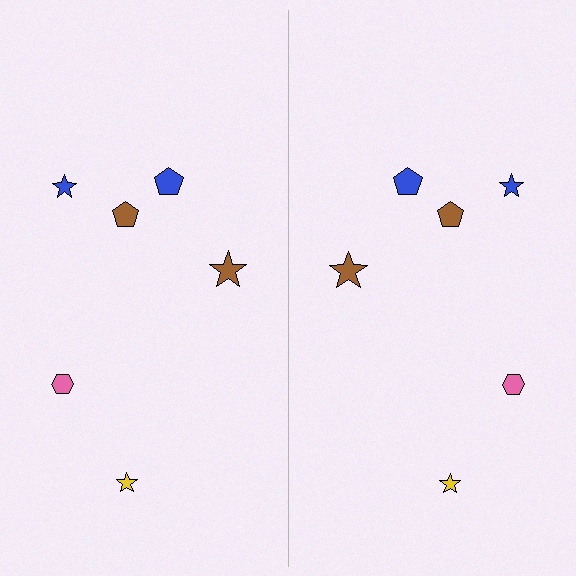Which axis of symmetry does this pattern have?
The pattern has a vertical axis of symmetry running through the center of the image.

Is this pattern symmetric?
Yes, this pattern has bilateral (reflection) symmetry.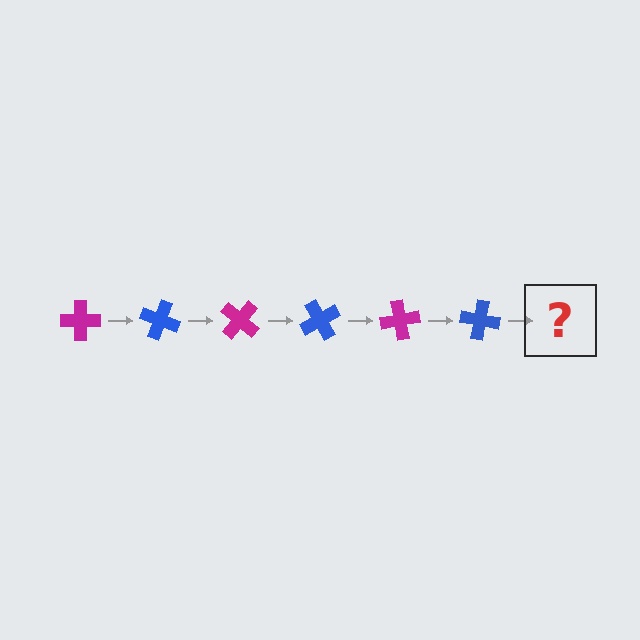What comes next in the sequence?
The next element should be a magenta cross, rotated 120 degrees from the start.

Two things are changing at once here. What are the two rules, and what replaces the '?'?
The two rules are that it rotates 20 degrees each step and the color cycles through magenta and blue. The '?' should be a magenta cross, rotated 120 degrees from the start.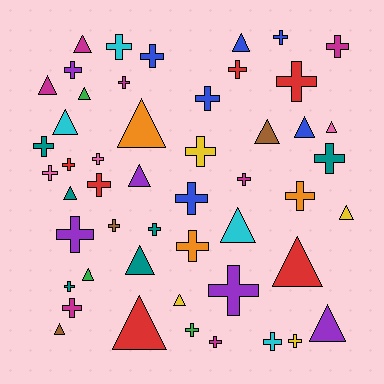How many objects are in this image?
There are 50 objects.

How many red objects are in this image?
There are 6 red objects.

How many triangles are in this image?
There are 20 triangles.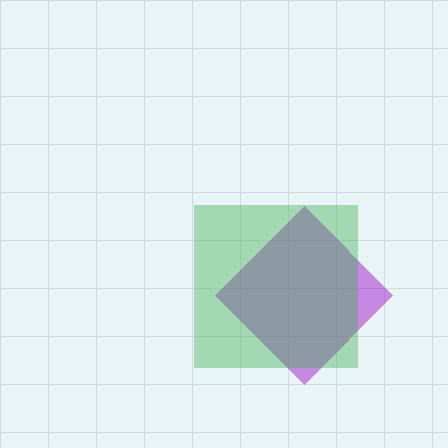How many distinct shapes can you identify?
There are 2 distinct shapes: a purple diamond, a green square.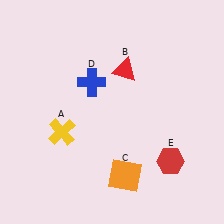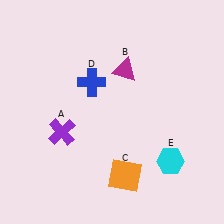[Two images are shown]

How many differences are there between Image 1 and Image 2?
There are 3 differences between the two images.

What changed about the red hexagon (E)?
In Image 1, E is red. In Image 2, it changed to cyan.